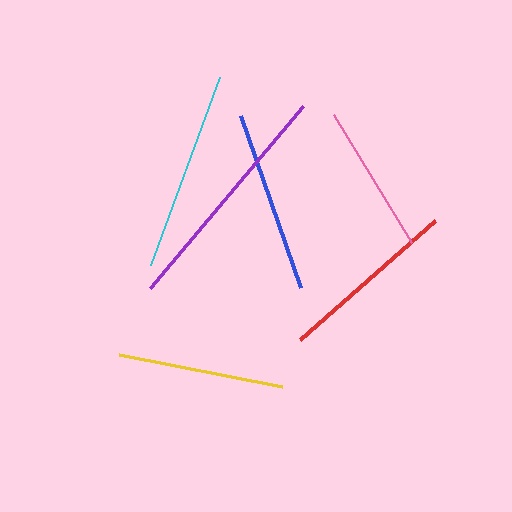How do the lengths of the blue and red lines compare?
The blue and red lines are approximately the same length.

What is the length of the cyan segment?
The cyan segment is approximately 201 pixels long.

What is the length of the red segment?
The red segment is approximately 180 pixels long.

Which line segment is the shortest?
The pink line is the shortest at approximately 150 pixels.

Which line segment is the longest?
The purple line is the longest at approximately 238 pixels.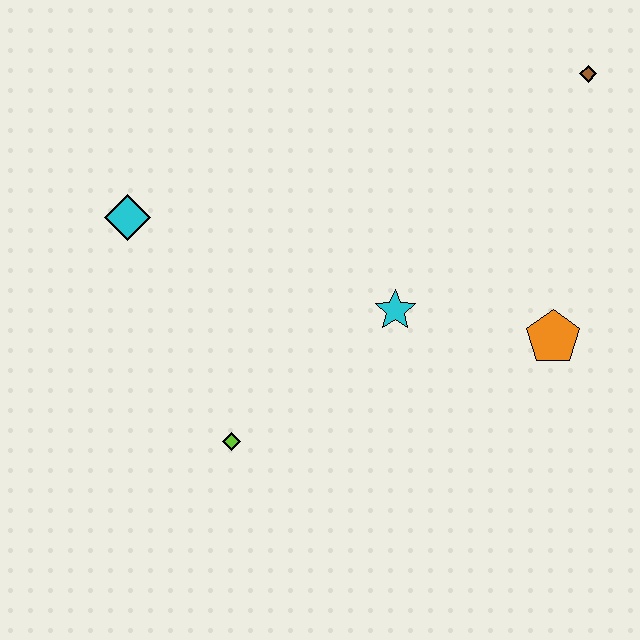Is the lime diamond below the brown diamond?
Yes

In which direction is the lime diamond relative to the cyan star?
The lime diamond is to the left of the cyan star.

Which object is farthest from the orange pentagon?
The cyan diamond is farthest from the orange pentagon.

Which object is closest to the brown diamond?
The orange pentagon is closest to the brown diamond.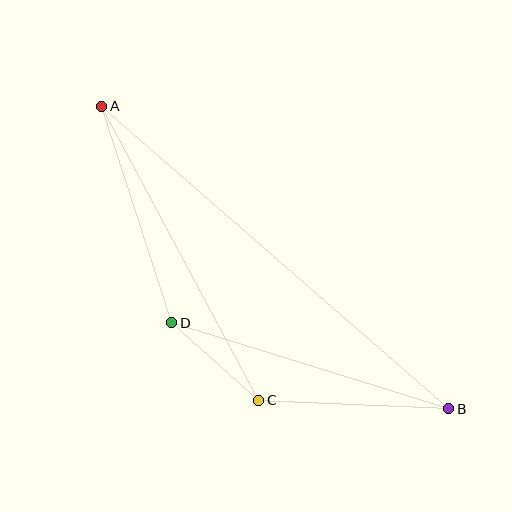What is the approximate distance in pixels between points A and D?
The distance between A and D is approximately 228 pixels.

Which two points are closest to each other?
Points C and D are closest to each other.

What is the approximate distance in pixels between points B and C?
The distance between B and C is approximately 190 pixels.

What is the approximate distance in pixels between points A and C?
The distance between A and C is approximately 333 pixels.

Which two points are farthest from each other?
Points A and B are farthest from each other.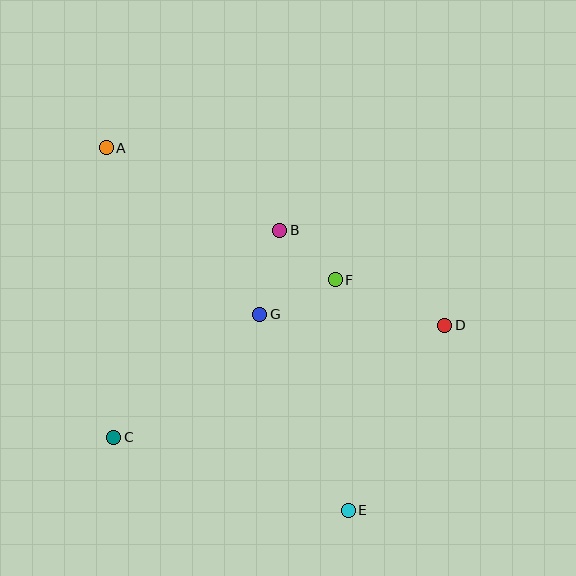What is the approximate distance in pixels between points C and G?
The distance between C and G is approximately 191 pixels.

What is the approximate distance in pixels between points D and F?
The distance between D and F is approximately 119 pixels.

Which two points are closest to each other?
Points B and F are closest to each other.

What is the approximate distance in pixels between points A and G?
The distance between A and G is approximately 226 pixels.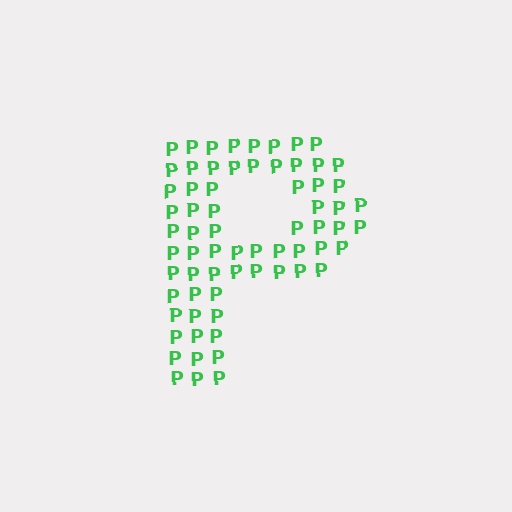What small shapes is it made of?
It is made of small letter P's.